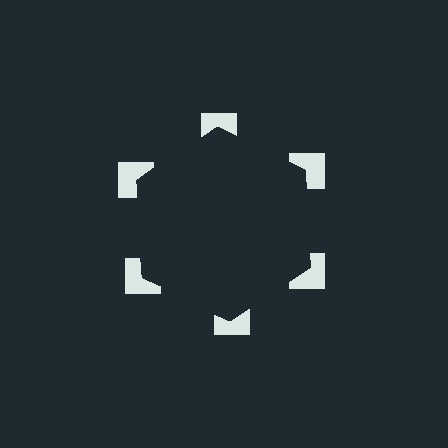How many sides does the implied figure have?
6 sides.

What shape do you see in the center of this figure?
An illusory hexagon — its edges are inferred from the aligned wedge cuts in the notched squares, not physically drawn.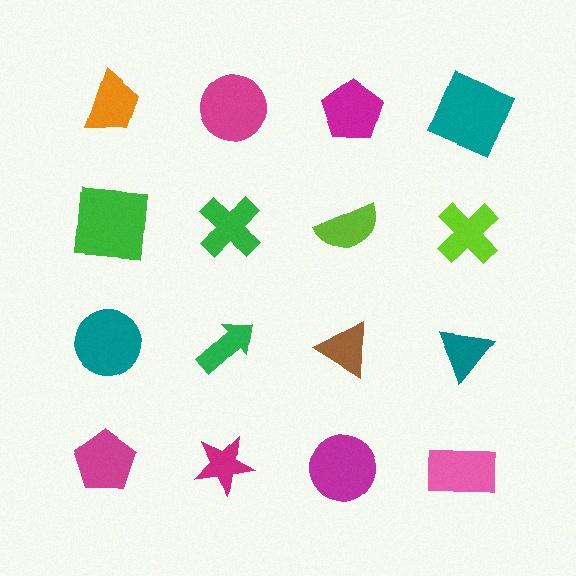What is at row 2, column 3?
A lime semicircle.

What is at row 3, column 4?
A teal triangle.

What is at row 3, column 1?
A teal circle.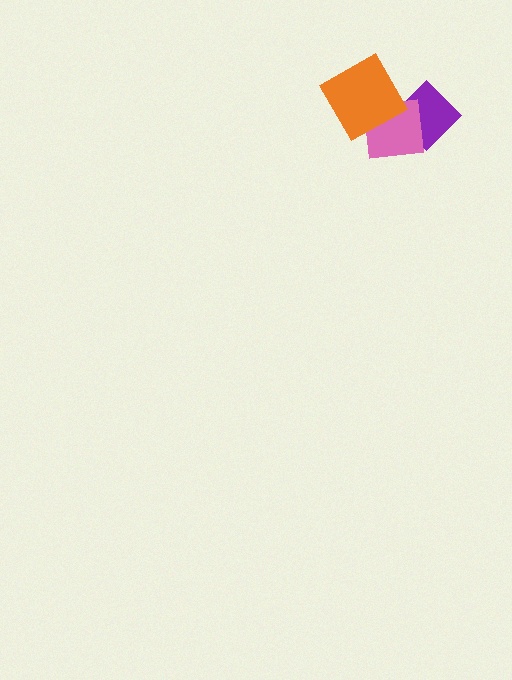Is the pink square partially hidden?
Yes, it is partially covered by another shape.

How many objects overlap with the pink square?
2 objects overlap with the pink square.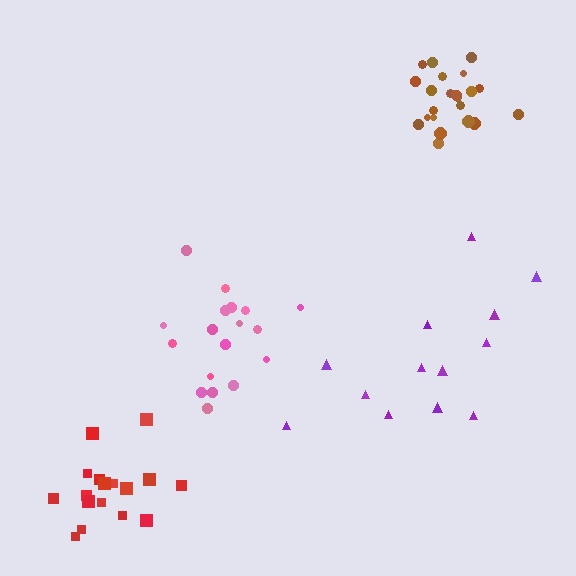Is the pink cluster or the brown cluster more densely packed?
Brown.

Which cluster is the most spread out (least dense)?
Purple.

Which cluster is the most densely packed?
Brown.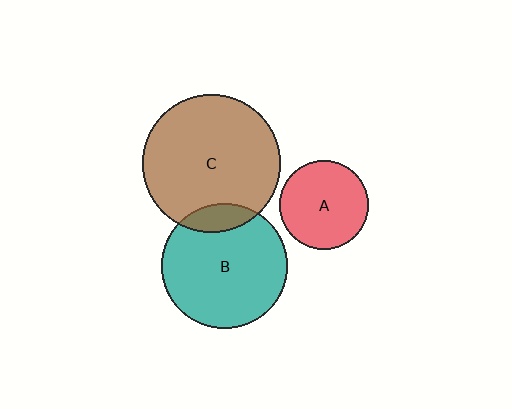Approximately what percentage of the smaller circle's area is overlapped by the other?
Approximately 15%.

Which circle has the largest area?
Circle C (brown).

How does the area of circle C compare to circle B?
Approximately 1.2 times.